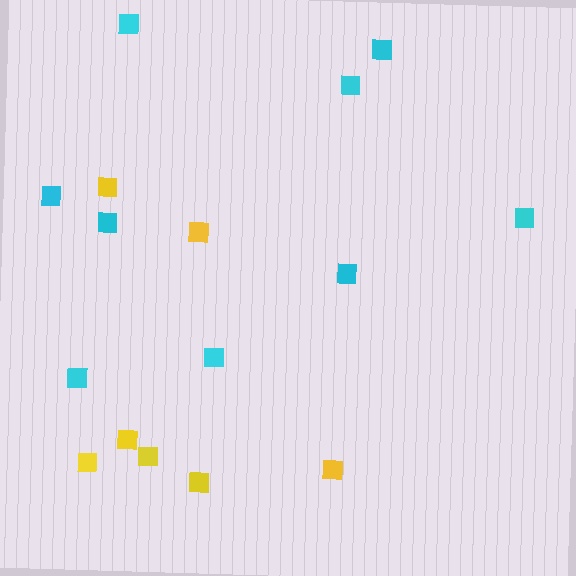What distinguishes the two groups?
There are 2 groups: one group of yellow squares (7) and one group of cyan squares (9).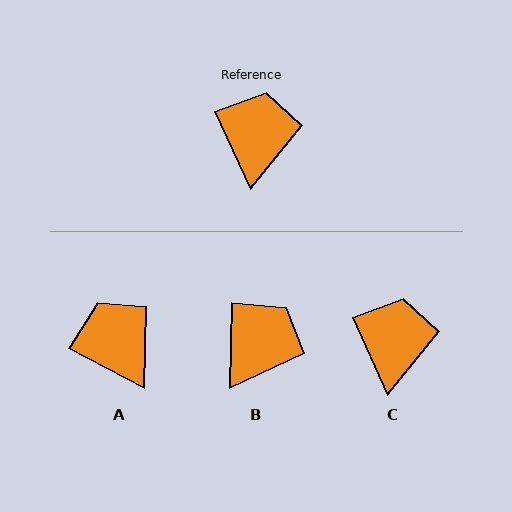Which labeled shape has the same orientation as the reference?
C.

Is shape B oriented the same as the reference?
No, it is off by about 26 degrees.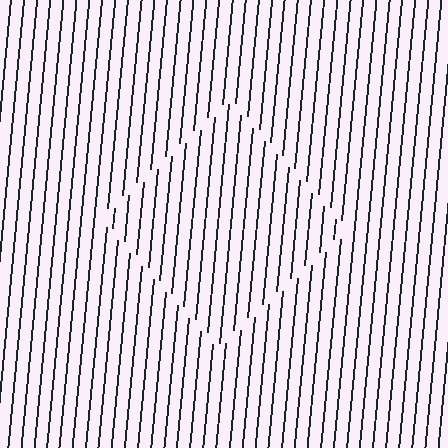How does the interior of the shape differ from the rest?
The interior of the shape contains the same grating, shifted by half a period — the contour is defined by the phase discontinuity where line-ends from the inner and outer gratings abut.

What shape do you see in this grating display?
An illusory square. The interior of the shape contains the same grating, shifted by half a period — the contour is defined by the phase discontinuity where line-ends from the inner and outer gratings abut.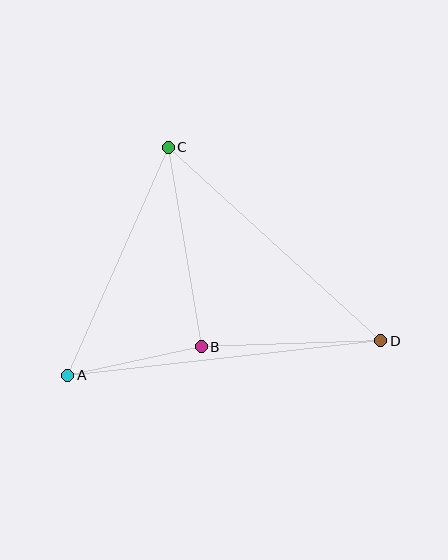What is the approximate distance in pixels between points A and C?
The distance between A and C is approximately 249 pixels.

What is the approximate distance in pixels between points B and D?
The distance between B and D is approximately 180 pixels.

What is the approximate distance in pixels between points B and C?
The distance between B and C is approximately 202 pixels.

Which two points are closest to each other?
Points A and B are closest to each other.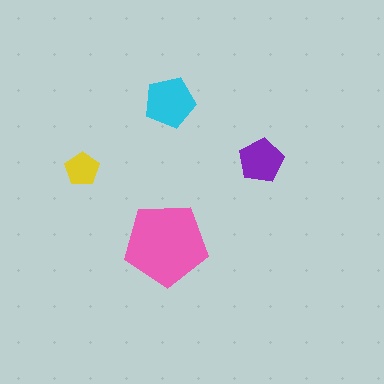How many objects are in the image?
There are 4 objects in the image.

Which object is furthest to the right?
The purple pentagon is rightmost.